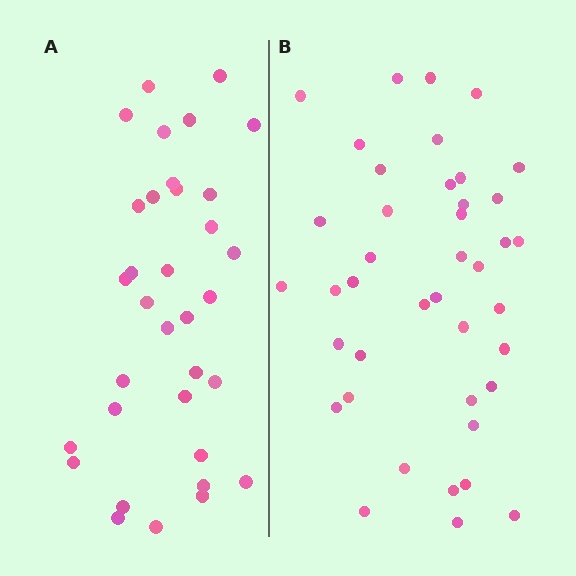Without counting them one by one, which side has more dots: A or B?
Region B (the right region) has more dots.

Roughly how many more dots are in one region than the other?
Region B has roughly 8 or so more dots than region A.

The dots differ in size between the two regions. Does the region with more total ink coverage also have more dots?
No. Region A has more total ink coverage because its dots are larger, but region B actually contains more individual dots. Total area can be misleading — the number of items is what matters here.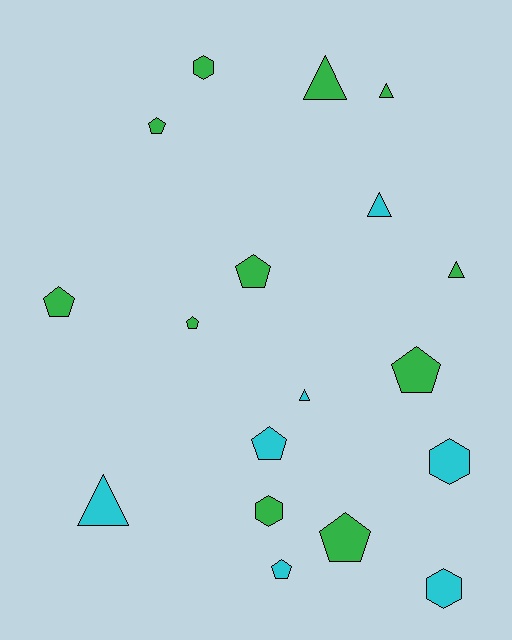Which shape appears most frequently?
Pentagon, with 8 objects.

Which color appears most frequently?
Green, with 11 objects.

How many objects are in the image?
There are 18 objects.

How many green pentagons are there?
There are 6 green pentagons.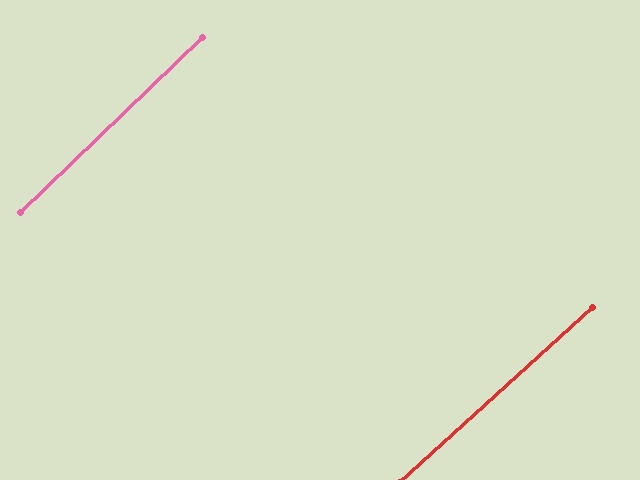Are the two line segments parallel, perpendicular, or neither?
Parallel — their directions differ by only 1.8°.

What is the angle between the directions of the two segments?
Approximately 2 degrees.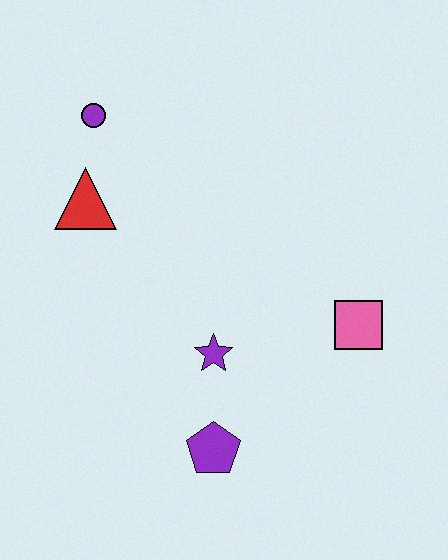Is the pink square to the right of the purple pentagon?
Yes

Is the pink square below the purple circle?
Yes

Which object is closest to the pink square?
The purple star is closest to the pink square.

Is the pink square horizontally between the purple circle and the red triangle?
No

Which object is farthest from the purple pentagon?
The purple circle is farthest from the purple pentagon.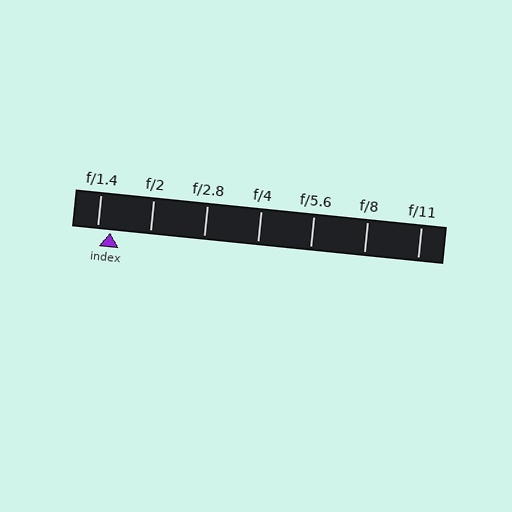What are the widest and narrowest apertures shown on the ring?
The widest aperture shown is f/1.4 and the narrowest is f/11.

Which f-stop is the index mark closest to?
The index mark is closest to f/1.4.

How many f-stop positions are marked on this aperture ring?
There are 7 f-stop positions marked.